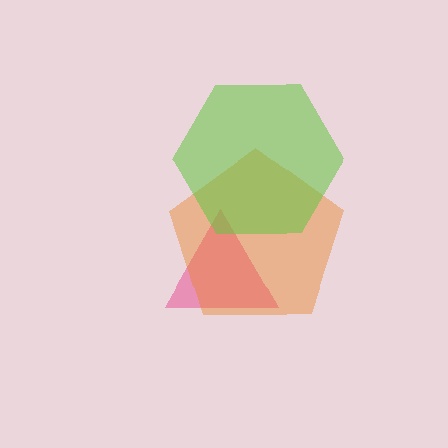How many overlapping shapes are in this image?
There are 3 overlapping shapes in the image.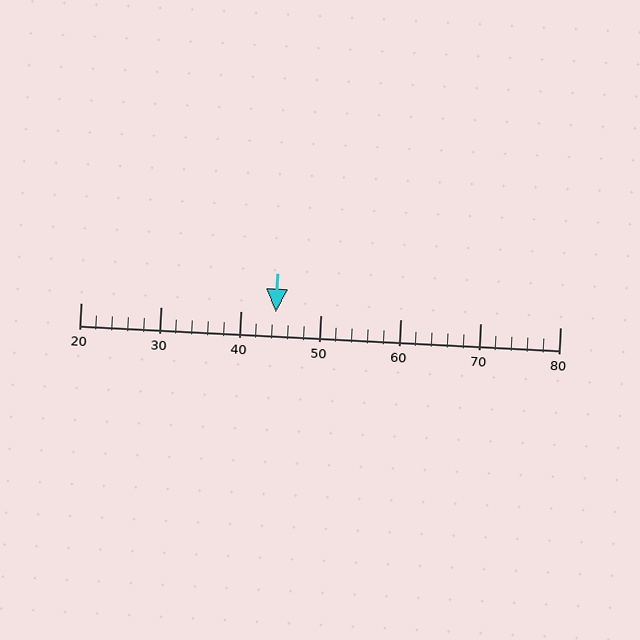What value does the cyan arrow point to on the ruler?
The cyan arrow points to approximately 44.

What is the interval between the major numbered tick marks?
The major tick marks are spaced 10 units apart.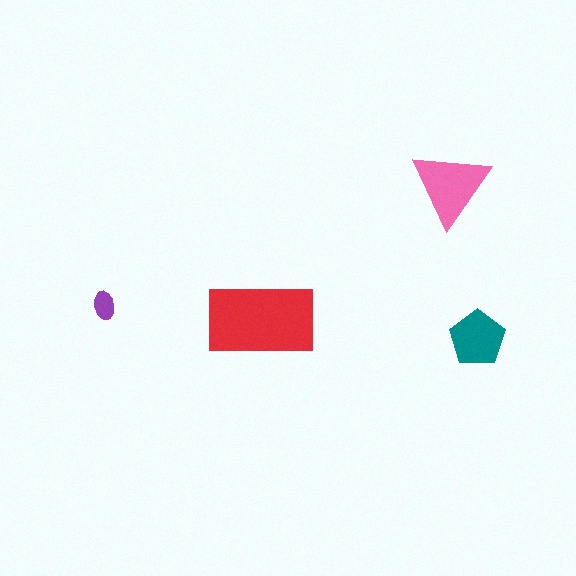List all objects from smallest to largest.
The purple ellipse, the teal pentagon, the pink triangle, the red rectangle.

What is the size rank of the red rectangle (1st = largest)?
1st.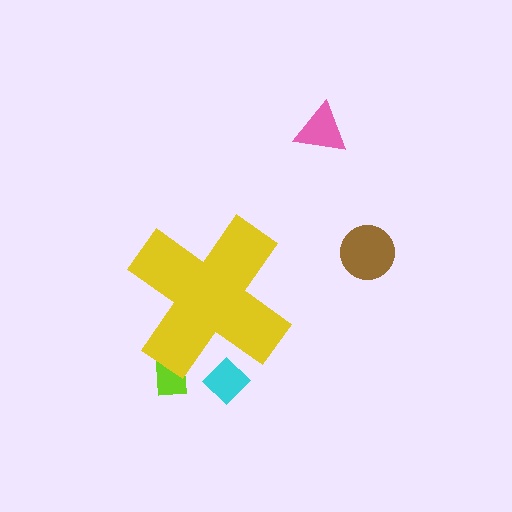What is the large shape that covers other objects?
A yellow cross.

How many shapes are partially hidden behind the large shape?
2 shapes are partially hidden.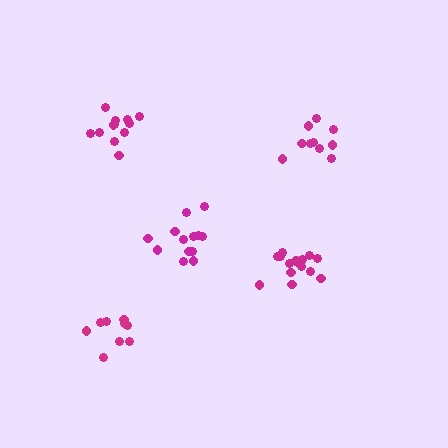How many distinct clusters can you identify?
There are 5 distinct clusters.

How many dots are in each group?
Group 1: 10 dots, Group 2: 15 dots, Group 3: 12 dots, Group 4: 13 dots, Group 5: 9 dots (59 total).